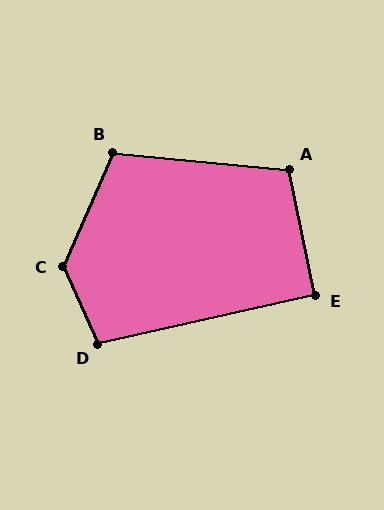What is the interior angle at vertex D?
Approximately 102 degrees (obtuse).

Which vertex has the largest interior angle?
C, at approximately 132 degrees.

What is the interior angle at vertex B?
Approximately 108 degrees (obtuse).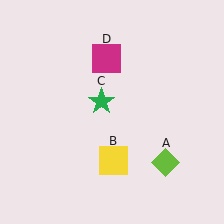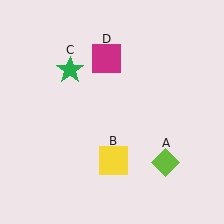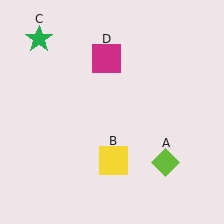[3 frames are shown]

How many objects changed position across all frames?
1 object changed position: green star (object C).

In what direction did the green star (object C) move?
The green star (object C) moved up and to the left.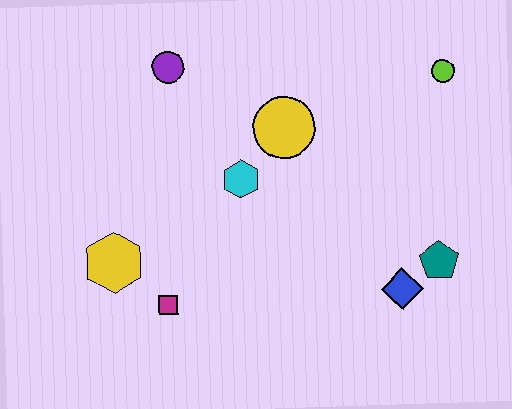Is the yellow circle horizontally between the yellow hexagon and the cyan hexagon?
No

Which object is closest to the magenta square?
The yellow hexagon is closest to the magenta square.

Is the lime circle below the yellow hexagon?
No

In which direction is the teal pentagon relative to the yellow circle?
The teal pentagon is to the right of the yellow circle.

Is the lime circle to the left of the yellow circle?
No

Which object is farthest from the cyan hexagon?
The lime circle is farthest from the cyan hexagon.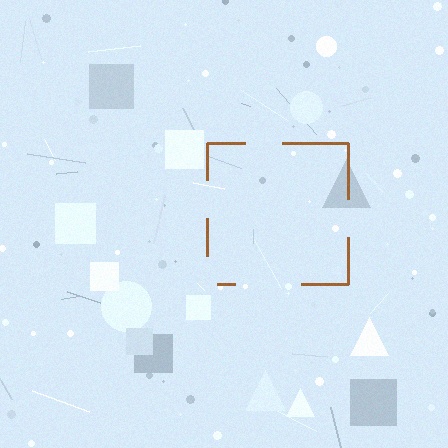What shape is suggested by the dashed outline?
The dashed outline suggests a square.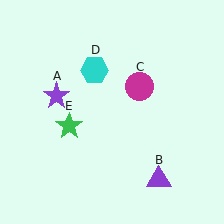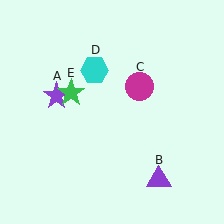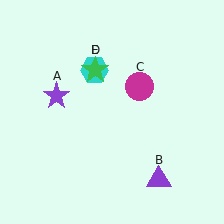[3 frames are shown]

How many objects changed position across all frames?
1 object changed position: green star (object E).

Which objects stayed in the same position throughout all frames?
Purple star (object A) and purple triangle (object B) and magenta circle (object C) and cyan hexagon (object D) remained stationary.